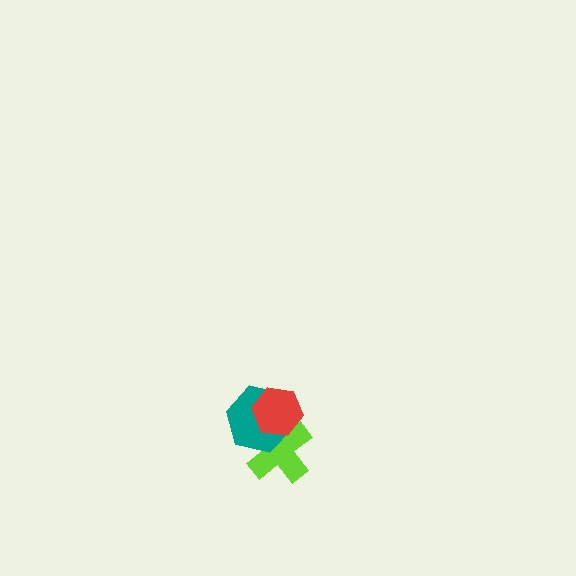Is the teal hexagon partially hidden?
Yes, it is partially covered by another shape.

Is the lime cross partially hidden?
Yes, it is partially covered by another shape.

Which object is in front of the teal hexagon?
The red hexagon is in front of the teal hexagon.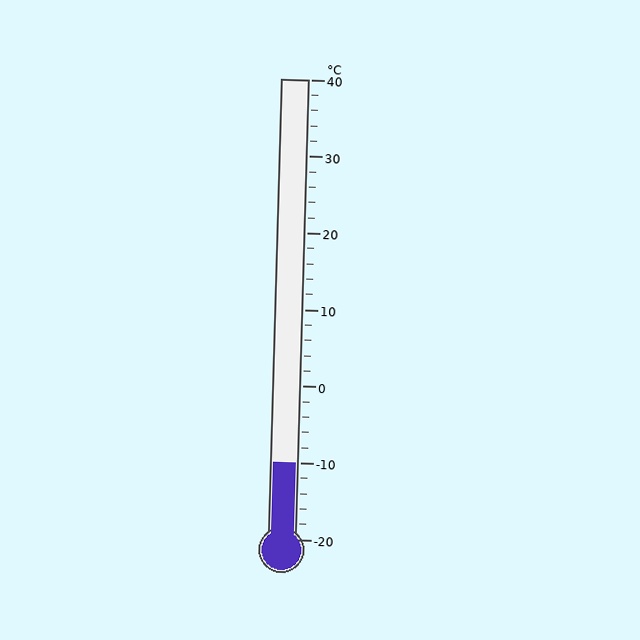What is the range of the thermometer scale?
The thermometer scale ranges from -20°C to 40°C.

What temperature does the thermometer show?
The thermometer shows approximately -10°C.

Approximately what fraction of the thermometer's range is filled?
The thermometer is filled to approximately 15% of its range.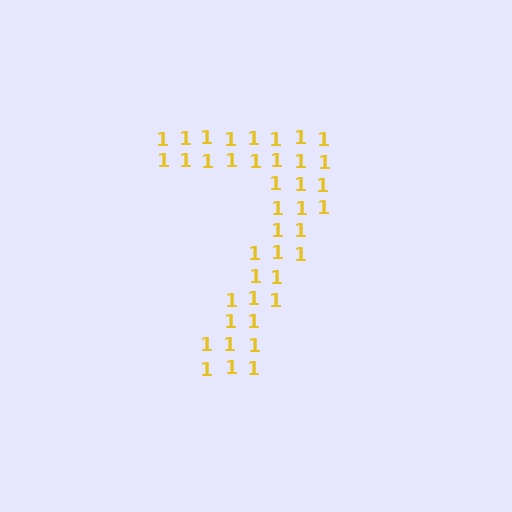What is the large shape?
The large shape is the digit 7.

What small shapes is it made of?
It is made of small digit 1's.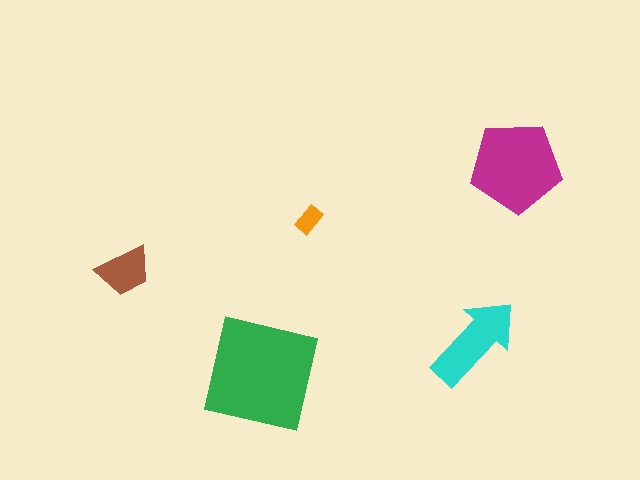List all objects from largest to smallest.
The green square, the magenta pentagon, the cyan arrow, the brown trapezoid, the orange rectangle.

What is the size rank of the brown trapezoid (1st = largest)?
4th.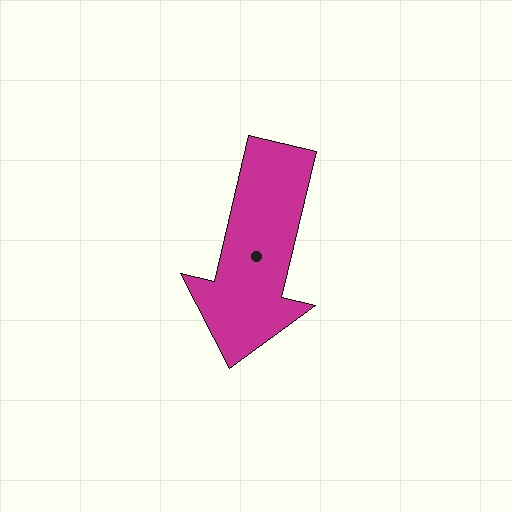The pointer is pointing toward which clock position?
Roughly 6 o'clock.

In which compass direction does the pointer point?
South.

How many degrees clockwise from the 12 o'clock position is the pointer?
Approximately 193 degrees.